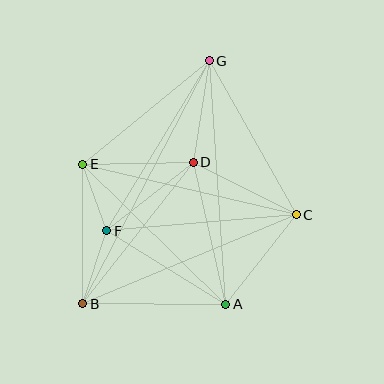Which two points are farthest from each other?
Points B and G are farthest from each other.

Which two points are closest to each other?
Points E and F are closest to each other.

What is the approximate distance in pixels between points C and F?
The distance between C and F is approximately 190 pixels.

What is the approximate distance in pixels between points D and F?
The distance between D and F is approximately 111 pixels.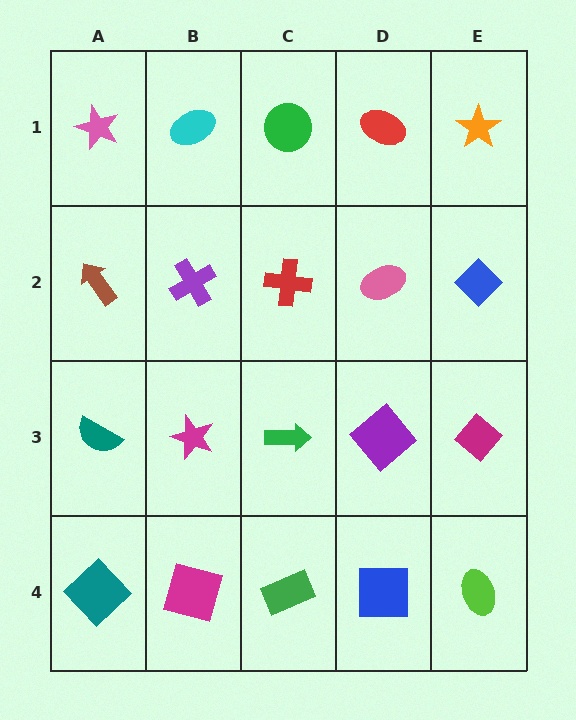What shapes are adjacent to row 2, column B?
A cyan ellipse (row 1, column B), a magenta star (row 3, column B), a brown arrow (row 2, column A), a red cross (row 2, column C).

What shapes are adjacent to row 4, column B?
A magenta star (row 3, column B), a teal diamond (row 4, column A), a green rectangle (row 4, column C).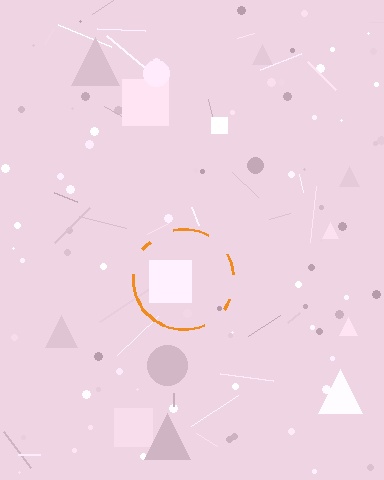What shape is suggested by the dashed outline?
The dashed outline suggests a circle.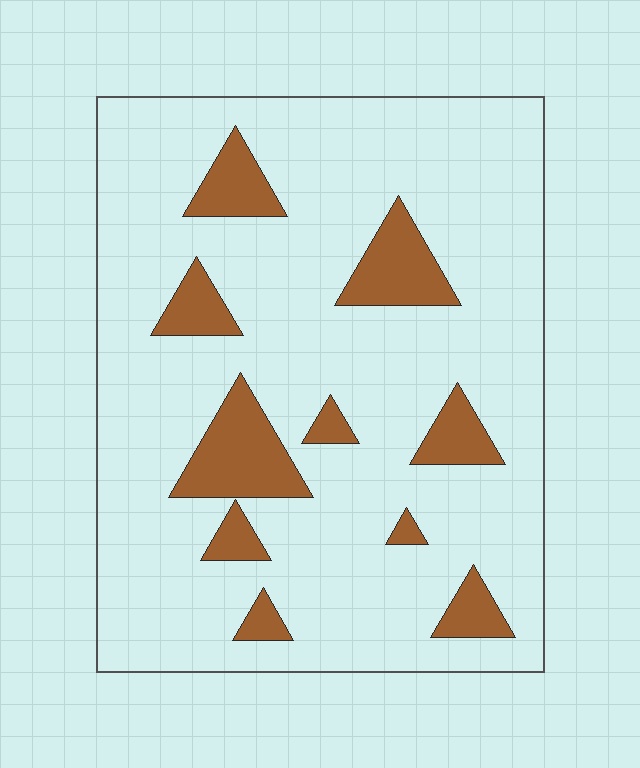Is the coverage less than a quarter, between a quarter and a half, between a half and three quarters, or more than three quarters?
Less than a quarter.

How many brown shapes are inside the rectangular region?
10.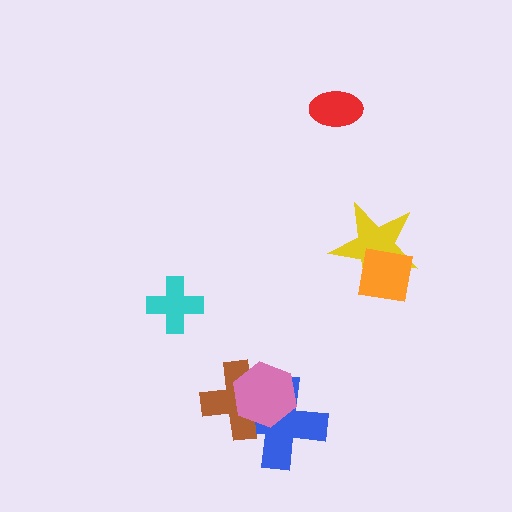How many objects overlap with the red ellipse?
0 objects overlap with the red ellipse.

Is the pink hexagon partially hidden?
No, no other shape covers it.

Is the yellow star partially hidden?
Yes, it is partially covered by another shape.